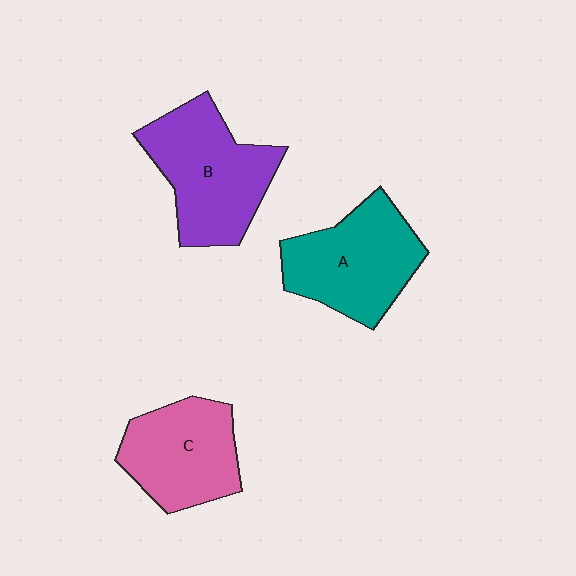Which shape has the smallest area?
Shape C (pink).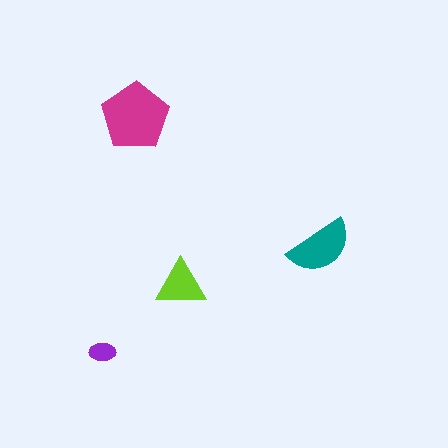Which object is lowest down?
The purple ellipse is bottommost.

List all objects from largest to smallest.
The magenta pentagon, the teal semicircle, the lime triangle, the purple ellipse.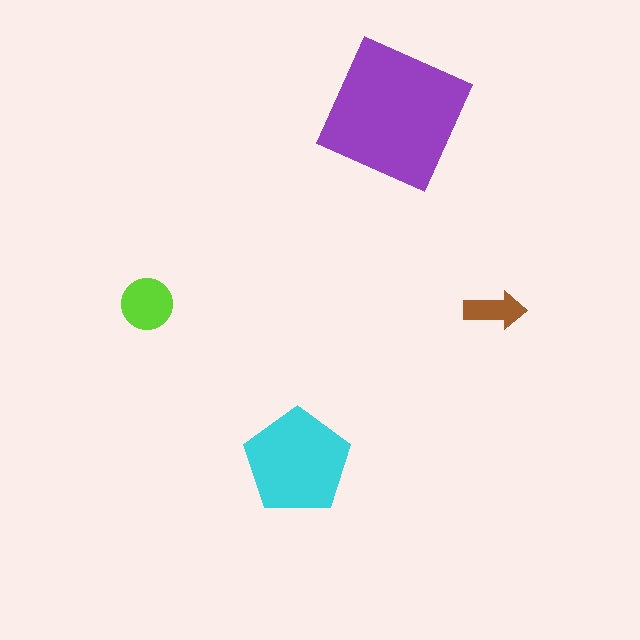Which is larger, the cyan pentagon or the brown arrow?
The cyan pentagon.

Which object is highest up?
The purple square is topmost.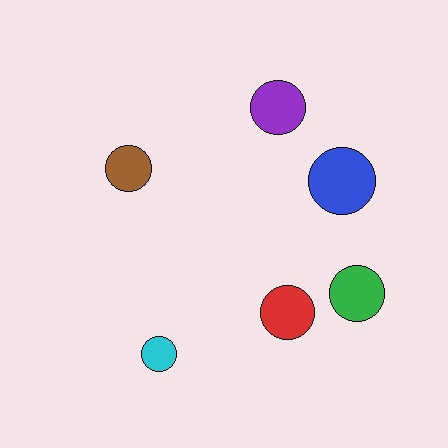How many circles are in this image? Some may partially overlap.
There are 6 circles.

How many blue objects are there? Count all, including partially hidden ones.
There is 1 blue object.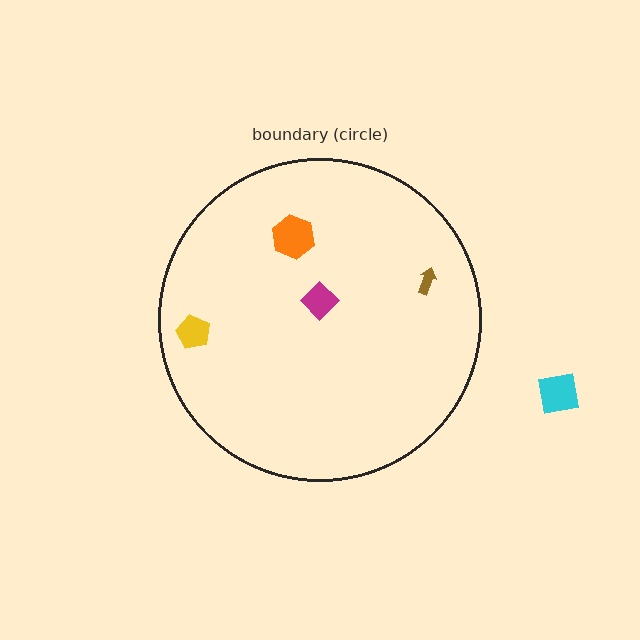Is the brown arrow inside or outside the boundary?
Inside.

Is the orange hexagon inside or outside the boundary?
Inside.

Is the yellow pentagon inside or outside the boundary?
Inside.